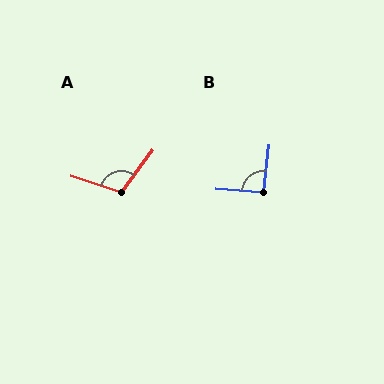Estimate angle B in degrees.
Approximately 92 degrees.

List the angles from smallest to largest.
B (92°), A (108°).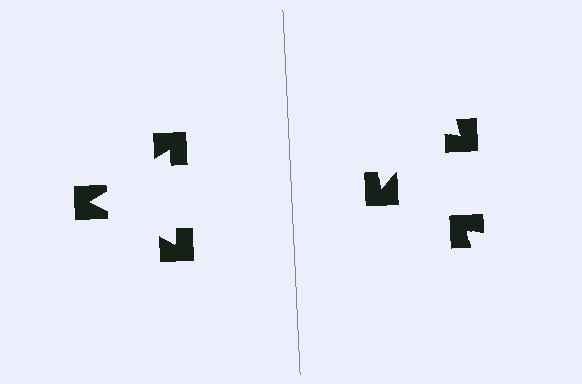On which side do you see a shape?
An illusory triangle appears on the left side. On the right side the wedge cuts are rotated, so no coherent shape forms.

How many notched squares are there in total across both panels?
6 — 3 on each side.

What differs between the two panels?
The notched squares are positioned identically on both sides; only the wedge orientations differ. On the left they align to a triangle; on the right they are misaligned.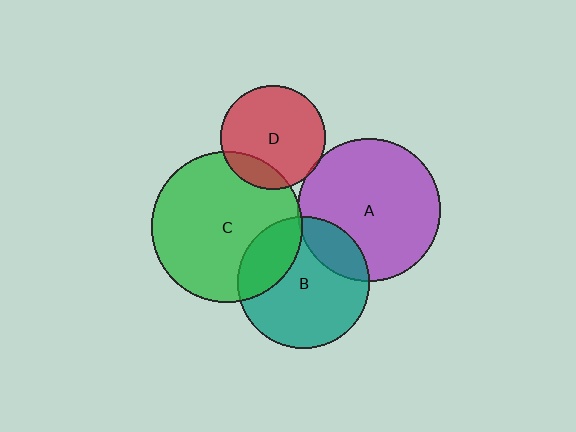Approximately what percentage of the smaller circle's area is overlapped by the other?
Approximately 25%.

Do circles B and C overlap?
Yes.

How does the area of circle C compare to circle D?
Approximately 2.1 times.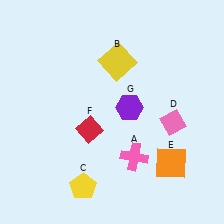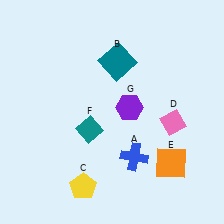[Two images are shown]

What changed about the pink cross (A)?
In Image 1, A is pink. In Image 2, it changed to blue.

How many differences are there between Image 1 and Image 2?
There are 3 differences between the two images.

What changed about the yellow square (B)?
In Image 1, B is yellow. In Image 2, it changed to teal.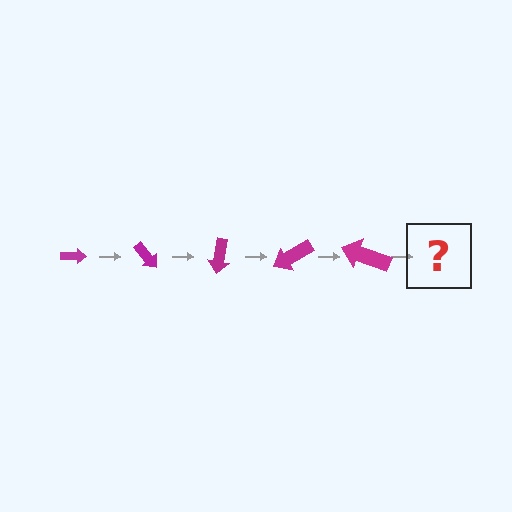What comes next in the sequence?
The next element should be an arrow, larger than the previous one and rotated 250 degrees from the start.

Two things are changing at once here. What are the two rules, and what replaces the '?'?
The two rules are that the arrow grows larger each step and it rotates 50 degrees each step. The '?' should be an arrow, larger than the previous one and rotated 250 degrees from the start.